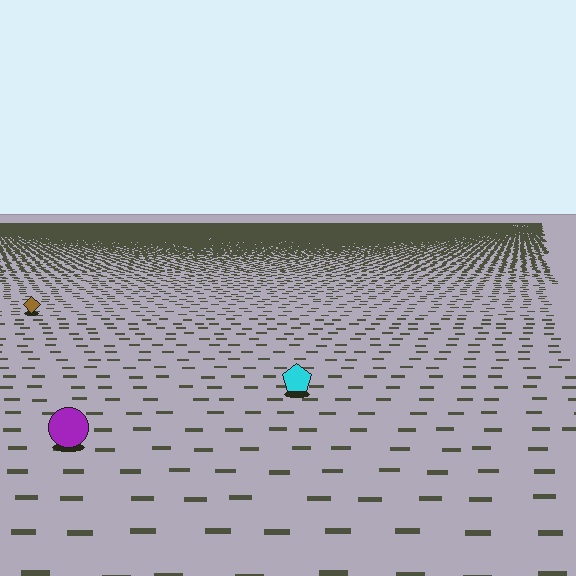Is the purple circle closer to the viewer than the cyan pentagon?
Yes. The purple circle is closer — you can tell from the texture gradient: the ground texture is coarser near it.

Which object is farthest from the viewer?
The brown diamond is farthest from the viewer. It appears smaller and the ground texture around it is denser.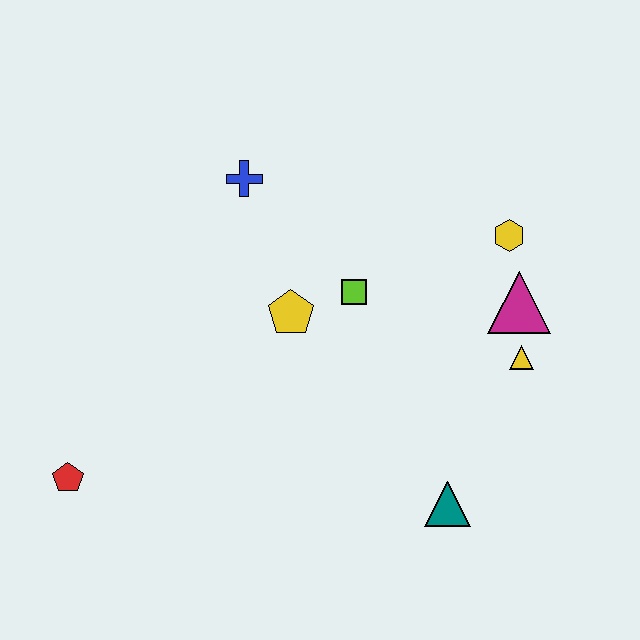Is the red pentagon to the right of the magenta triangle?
No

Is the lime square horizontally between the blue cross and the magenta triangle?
Yes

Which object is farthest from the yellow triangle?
The red pentagon is farthest from the yellow triangle.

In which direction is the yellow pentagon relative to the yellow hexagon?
The yellow pentagon is to the left of the yellow hexagon.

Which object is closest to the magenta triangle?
The yellow triangle is closest to the magenta triangle.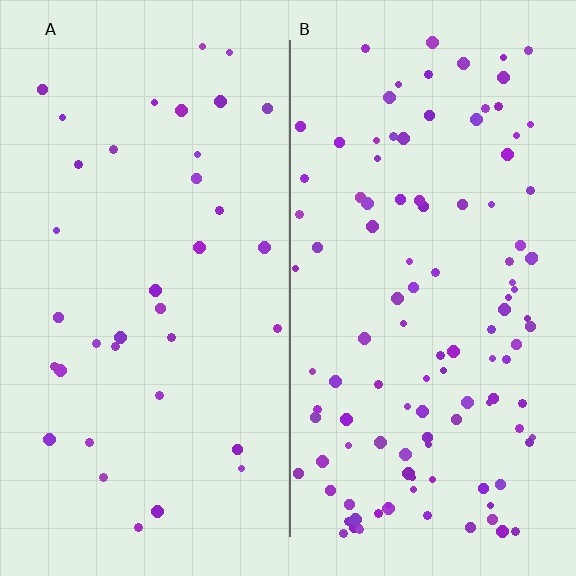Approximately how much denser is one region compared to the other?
Approximately 3.1× — region B over region A.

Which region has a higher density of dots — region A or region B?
B (the right).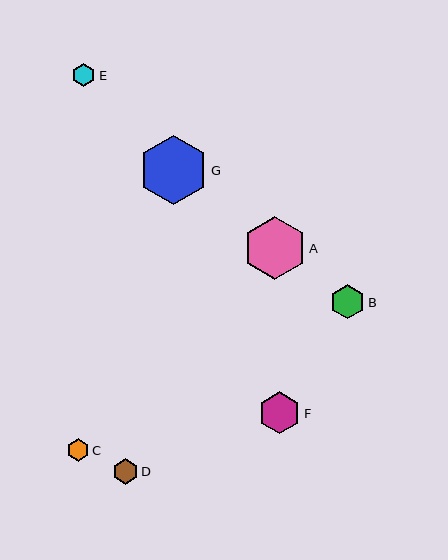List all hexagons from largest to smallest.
From largest to smallest: G, A, F, B, D, E, C.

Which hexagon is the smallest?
Hexagon C is the smallest with a size of approximately 22 pixels.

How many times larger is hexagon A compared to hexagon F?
Hexagon A is approximately 1.5 times the size of hexagon F.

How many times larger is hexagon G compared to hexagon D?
Hexagon G is approximately 2.8 times the size of hexagon D.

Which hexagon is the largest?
Hexagon G is the largest with a size of approximately 69 pixels.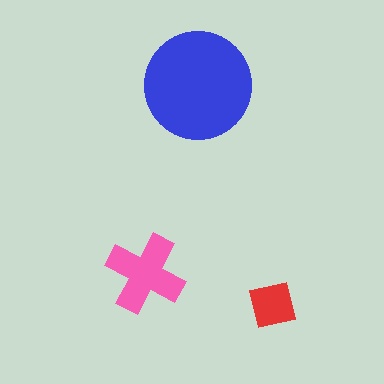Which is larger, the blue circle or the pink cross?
The blue circle.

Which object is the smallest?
The red square.